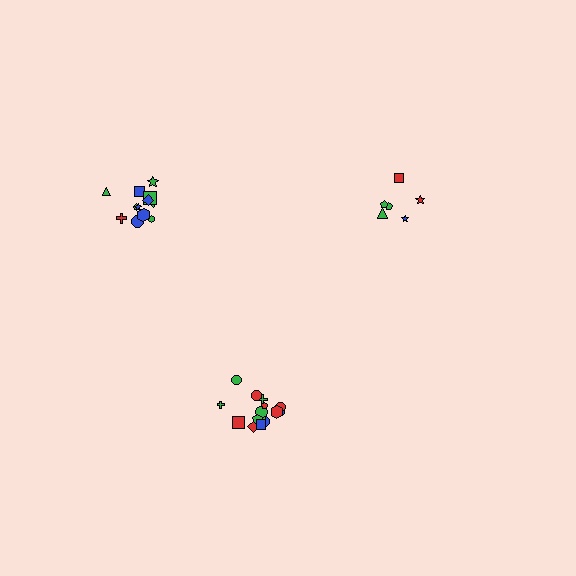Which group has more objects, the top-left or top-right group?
The top-left group.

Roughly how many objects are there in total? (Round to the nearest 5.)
Roughly 35 objects in total.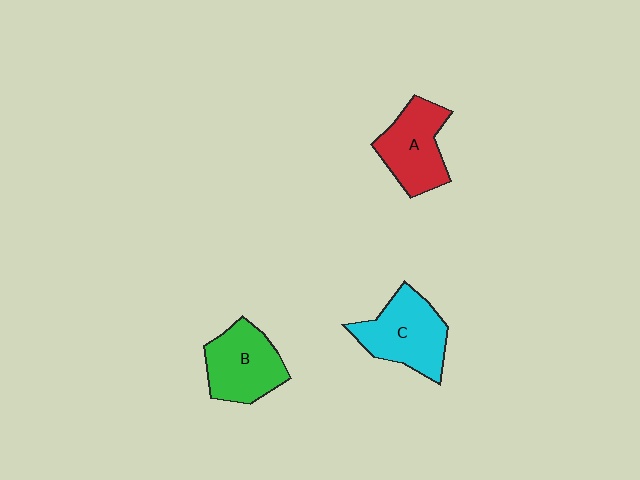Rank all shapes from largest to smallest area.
From largest to smallest: C (cyan), B (green), A (red).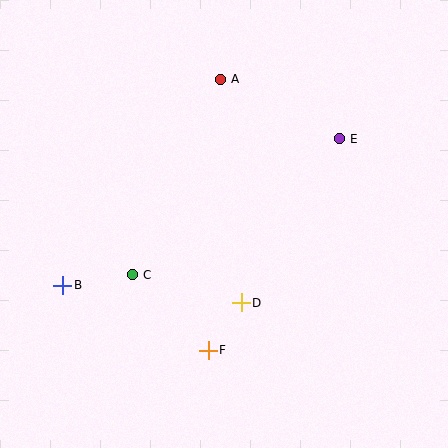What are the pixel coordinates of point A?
Point A is at (220, 79).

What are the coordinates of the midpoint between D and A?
The midpoint between D and A is at (231, 191).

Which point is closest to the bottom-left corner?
Point B is closest to the bottom-left corner.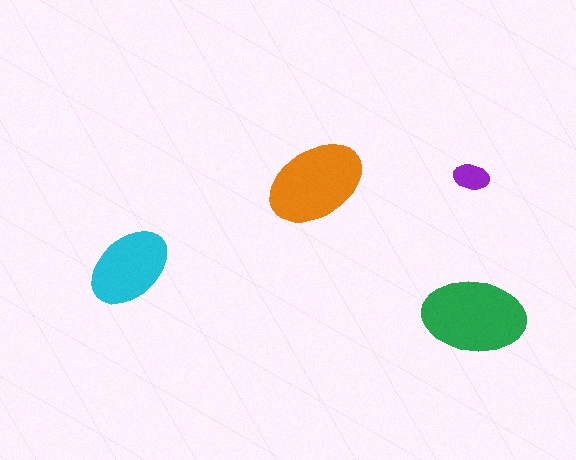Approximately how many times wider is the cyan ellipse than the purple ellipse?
About 2.5 times wider.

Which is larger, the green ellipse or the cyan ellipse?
The green one.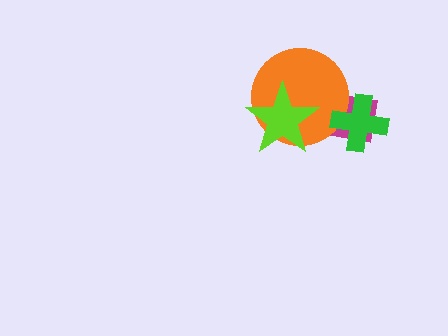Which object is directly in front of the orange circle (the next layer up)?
The lime star is directly in front of the orange circle.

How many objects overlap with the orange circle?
3 objects overlap with the orange circle.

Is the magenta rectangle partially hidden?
Yes, it is partially covered by another shape.